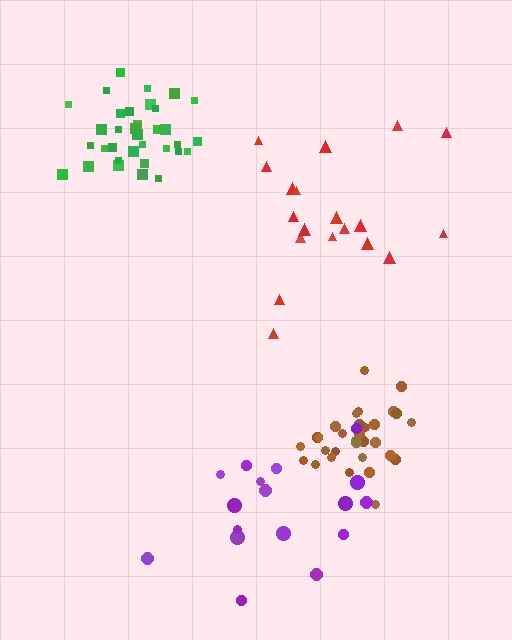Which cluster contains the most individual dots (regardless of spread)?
Green (34).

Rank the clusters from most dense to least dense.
brown, green, red, purple.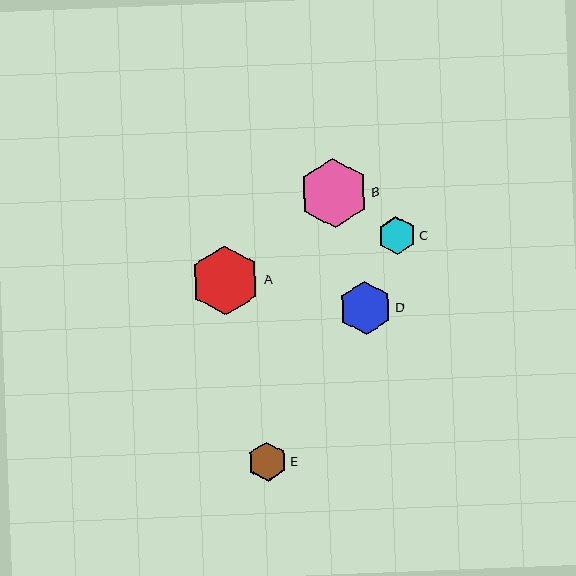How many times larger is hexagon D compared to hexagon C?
Hexagon D is approximately 1.4 times the size of hexagon C.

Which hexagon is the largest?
Hexagon A is the largest with a size of approximately 70 pixels.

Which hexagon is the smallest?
Hexagon C is the smallest with a size of approximately 38 pixels.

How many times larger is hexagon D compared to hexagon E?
Hexagon D is approximately 1.4 times the size of hexagon E.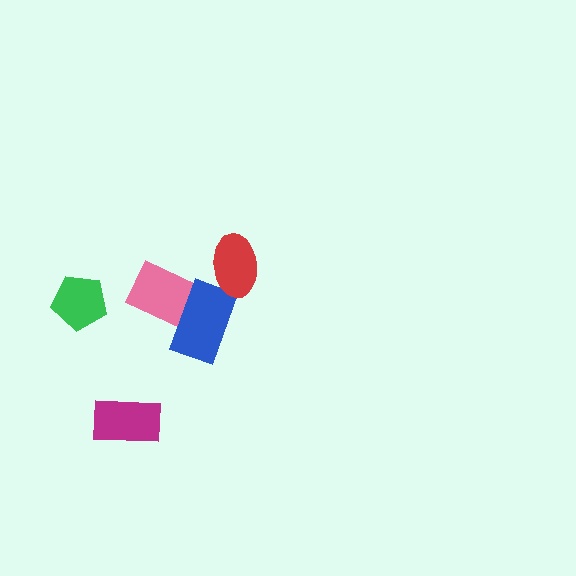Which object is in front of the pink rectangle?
The blue rectangle is in front of the pink rectangle.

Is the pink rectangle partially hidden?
Yes, it is partially covered by another shape.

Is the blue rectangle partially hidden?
No, no other shape covers it.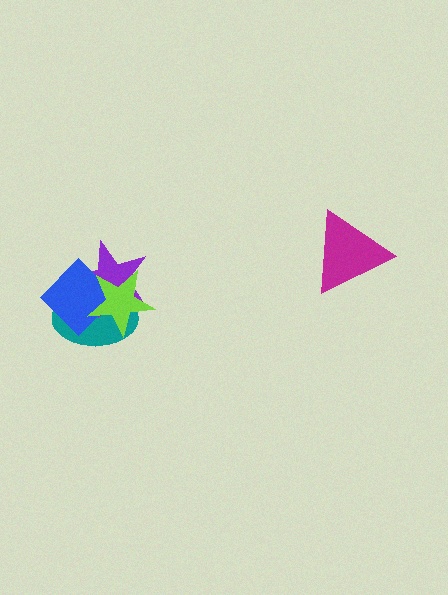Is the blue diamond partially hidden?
Yes, it is partially covered by another shape.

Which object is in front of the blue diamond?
The lime star is in front of the blue diamond.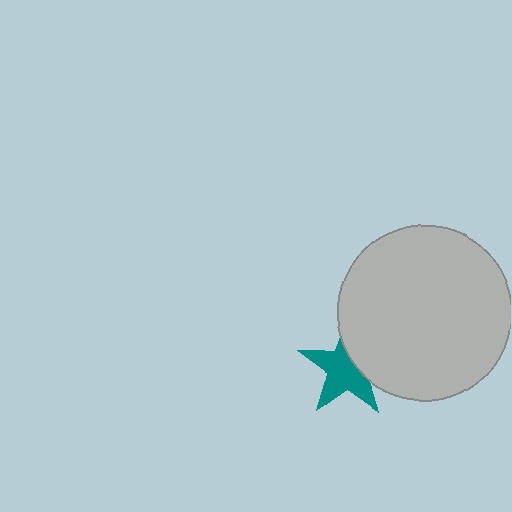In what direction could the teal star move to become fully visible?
The teal star could move left. That would shift it out from behind the light gray circle entirely.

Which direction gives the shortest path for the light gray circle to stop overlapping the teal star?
Moving right gives the shortest separation.